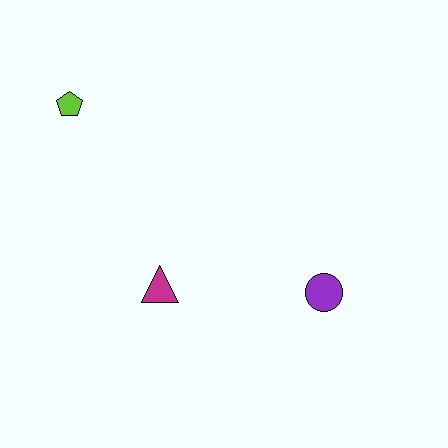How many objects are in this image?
There are 3 objects.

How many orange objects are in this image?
There are no orange objects.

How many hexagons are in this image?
There are no hexagons.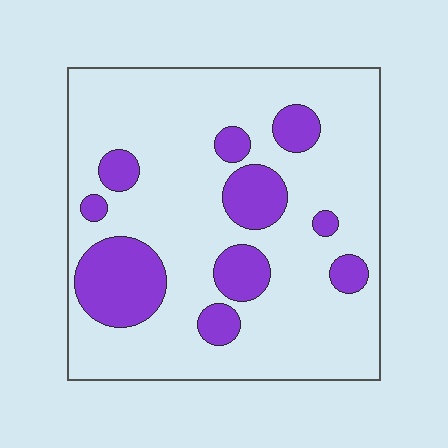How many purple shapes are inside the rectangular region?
10.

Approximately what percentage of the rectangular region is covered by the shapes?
Approximately 20%.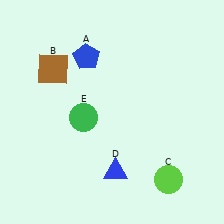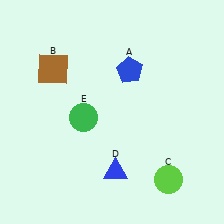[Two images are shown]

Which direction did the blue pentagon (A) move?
The blue pentagon (A) moved right.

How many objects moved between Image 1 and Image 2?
1 object moved between the two images.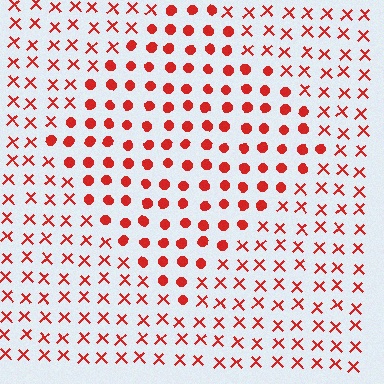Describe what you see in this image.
The image is filled with small red elements arranged in a uniform grid. A diamond-shaped region contains circles, while the surrounding area contains X marks. The boundary is defined purely by the change in element shape.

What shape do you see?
I see a diamond.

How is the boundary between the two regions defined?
The boundary is defined by a change in element shape: circles inside vs. X marks outside. All elements share the same color and spacing.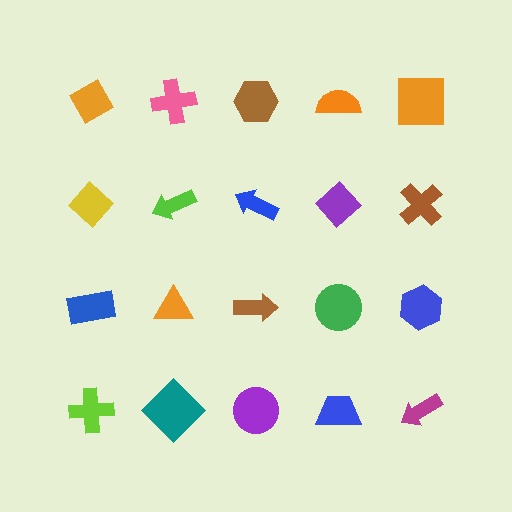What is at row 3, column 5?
A blue hexagon.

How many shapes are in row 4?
5 shapes.